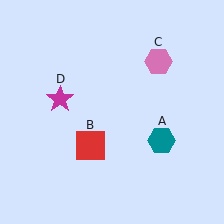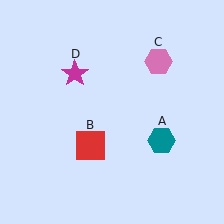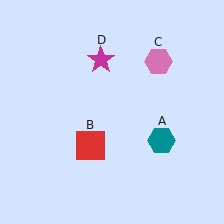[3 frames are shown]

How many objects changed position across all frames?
1 object changed position: magenta star (object D).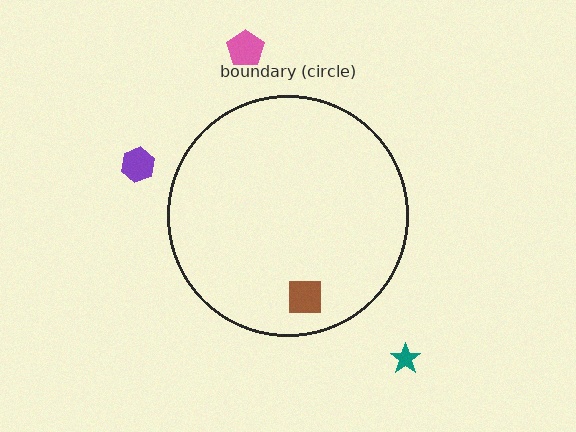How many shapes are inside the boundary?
1 inside, 3 outside.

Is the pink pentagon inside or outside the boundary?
Outside.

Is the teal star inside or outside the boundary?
Outside.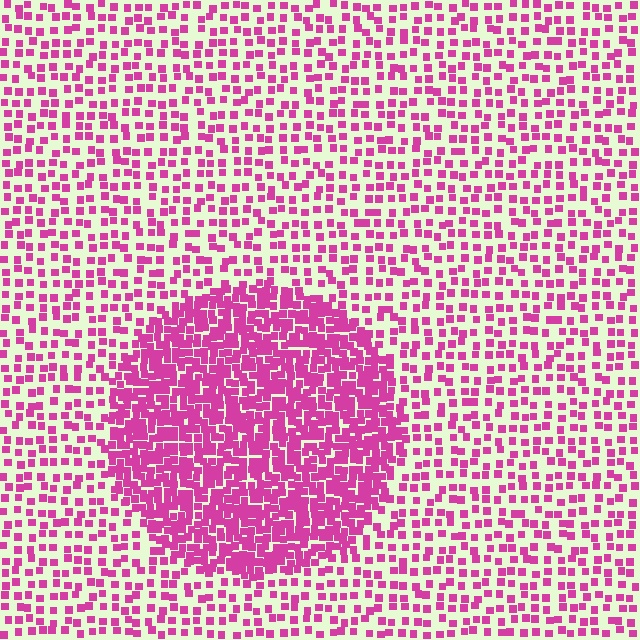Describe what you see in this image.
The image contains small magenta elements arranged at two different densities. A circle-shaped region is visible where the elements are more densely packed than the surrounding area.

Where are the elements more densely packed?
The elements are more densely packed inside the circle boundary.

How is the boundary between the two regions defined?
The boundary is defined by a change in element density (approximately 2.4x ratio). All elements are the same color, size, and shape.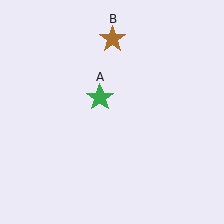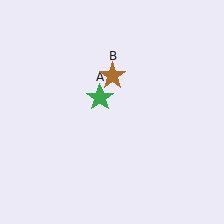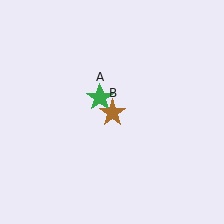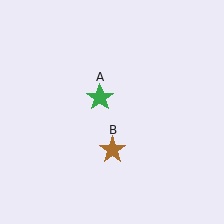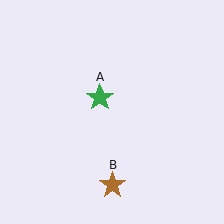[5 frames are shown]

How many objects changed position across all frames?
1 object changed position: brown star (object B).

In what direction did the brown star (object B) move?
The brown star (object B) moved down.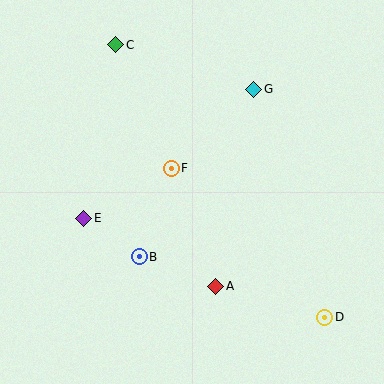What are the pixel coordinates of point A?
Point A is at (216, 286).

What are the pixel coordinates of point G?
Point G is at (254, 89).